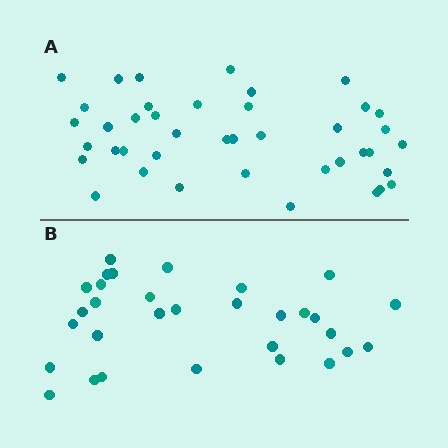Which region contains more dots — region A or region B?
Region A (the top region) has more dots.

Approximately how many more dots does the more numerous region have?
Region A has roughly 10 or so more dots than region B.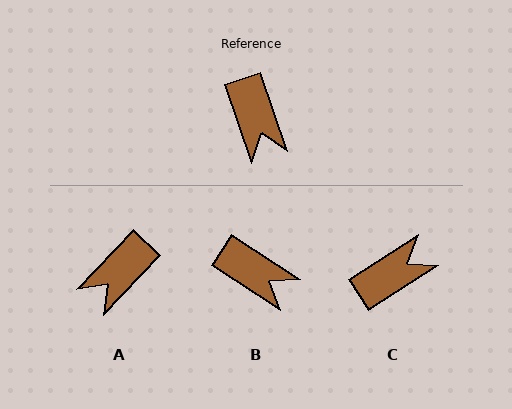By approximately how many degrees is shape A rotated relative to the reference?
Approximately 63 degrees clockwise.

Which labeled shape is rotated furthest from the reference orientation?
C, about 104 degrees away.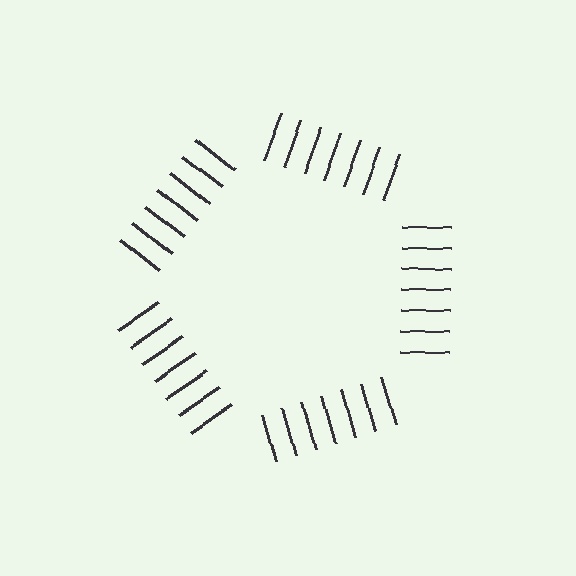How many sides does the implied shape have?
5 sides — the line-ends trace a pentagon.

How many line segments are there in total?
35 — 7 along each of the 5 edges.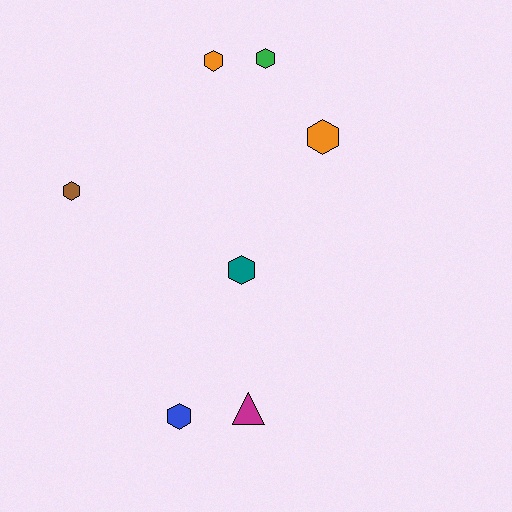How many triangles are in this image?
There is 1 triangle.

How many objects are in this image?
There are 7 objects.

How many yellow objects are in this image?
There are no yellow objects.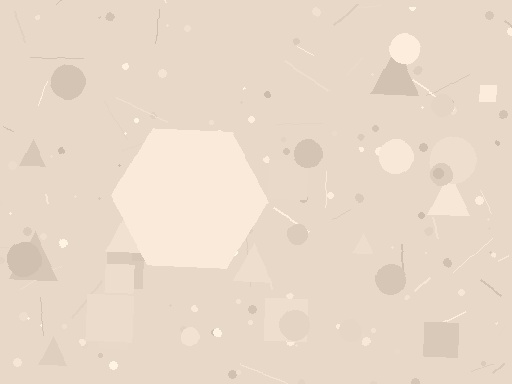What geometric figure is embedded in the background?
A hexagon is embedded in the background.